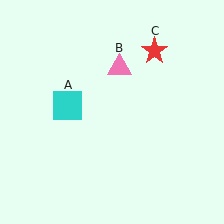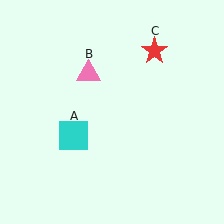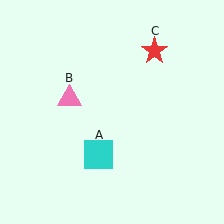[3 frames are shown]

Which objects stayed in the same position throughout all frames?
Red star (object C) remained stationary.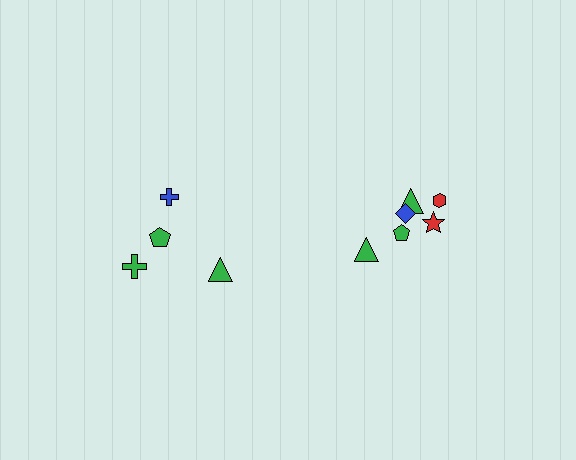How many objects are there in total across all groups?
There are 10 objects.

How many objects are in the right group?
There are 6 objects.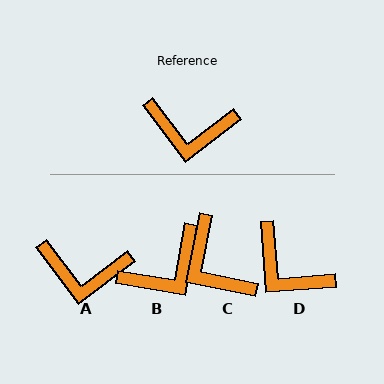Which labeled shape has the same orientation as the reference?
A.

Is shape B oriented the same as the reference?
No, it is off by about 43 degrees.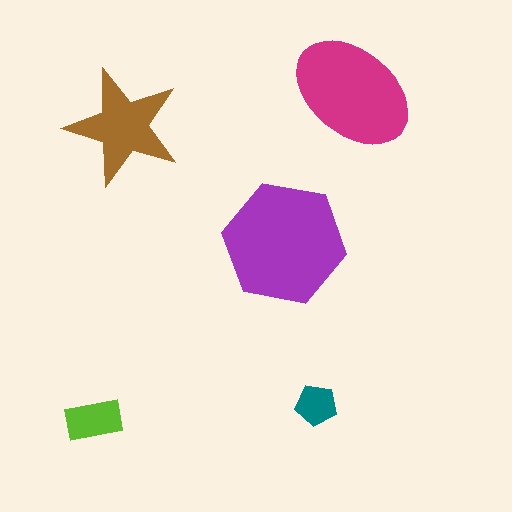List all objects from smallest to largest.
The teal pentagon, the lime rectangle, the brown star, the magenta ellipse, the purple hexagon.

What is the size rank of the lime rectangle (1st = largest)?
4th.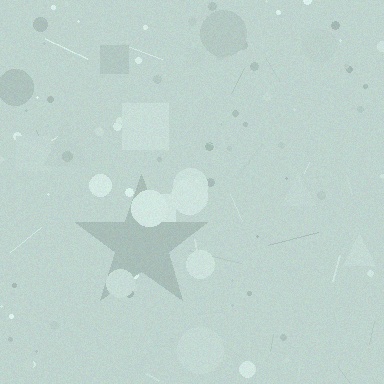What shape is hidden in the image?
A star is hidden in the image.